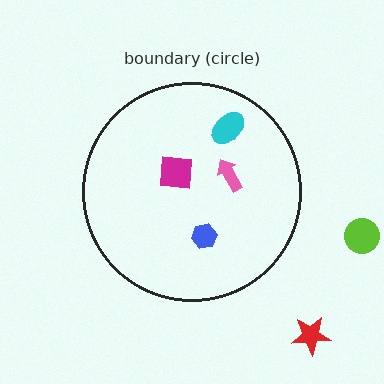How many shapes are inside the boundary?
4 inside, 2 outside.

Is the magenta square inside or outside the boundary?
Inside.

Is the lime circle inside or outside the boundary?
Outside.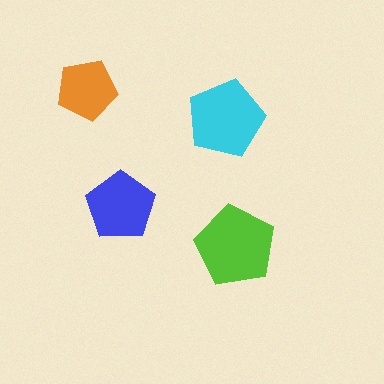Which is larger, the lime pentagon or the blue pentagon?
The lime one.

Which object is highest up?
The orange pentagon is topmost.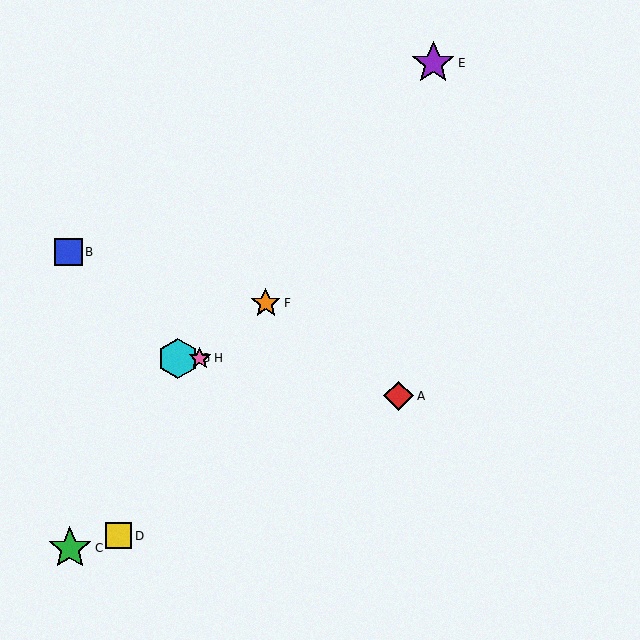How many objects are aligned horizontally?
2 objects (G, H) are aligned horizontally.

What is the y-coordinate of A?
Object A is at y≈396.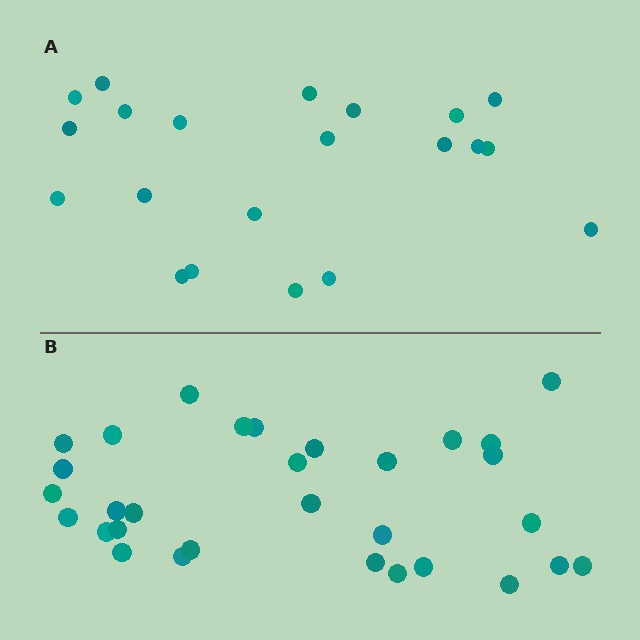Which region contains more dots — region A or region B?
Region B (the bottom region) has more dots.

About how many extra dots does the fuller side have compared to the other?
Region B has roughly 10 or so more dots than region A.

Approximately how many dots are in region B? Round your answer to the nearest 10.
About 30 dots. (The exact count is 31, which rounds to 30.)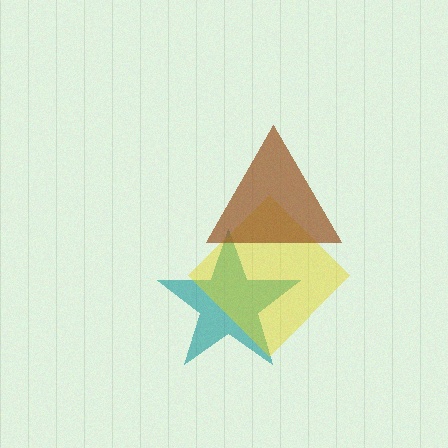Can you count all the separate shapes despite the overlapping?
Yes, there are 3 separate shapes.